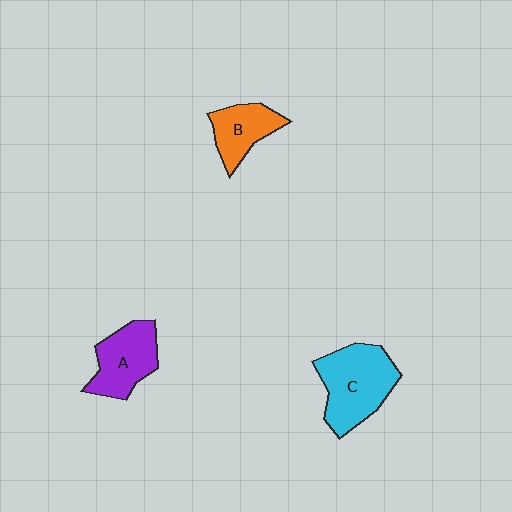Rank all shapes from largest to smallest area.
From largest to smallest: C (cyan), A (purple), B (orange).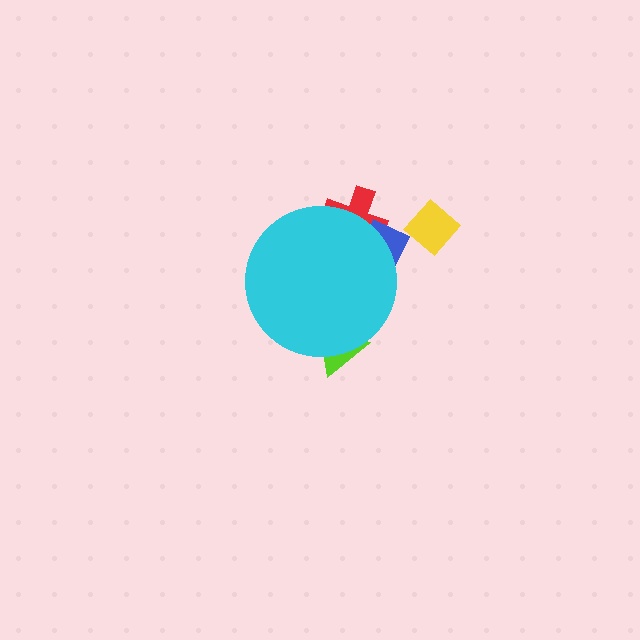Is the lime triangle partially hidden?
Yes, the lime triangle is partially hidden behind the cyan circle.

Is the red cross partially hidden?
Yes, the red cross is partially hidden behind the cyan circle.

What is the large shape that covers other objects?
A cyan circle.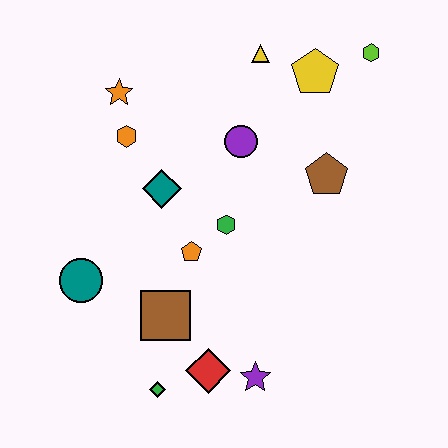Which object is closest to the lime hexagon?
The yellow pentagon is closest to the lime hexagon.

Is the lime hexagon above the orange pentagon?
Yes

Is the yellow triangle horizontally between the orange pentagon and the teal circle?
No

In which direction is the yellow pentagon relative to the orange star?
The yellow pentagon is to the right of the orange star.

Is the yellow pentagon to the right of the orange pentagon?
Yes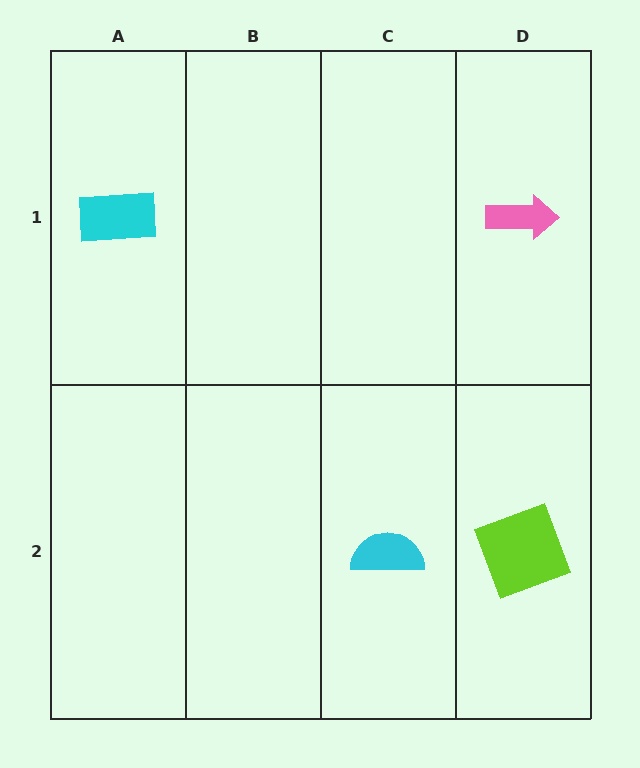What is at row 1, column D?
A pink arrow.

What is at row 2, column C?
A cyan semicircle.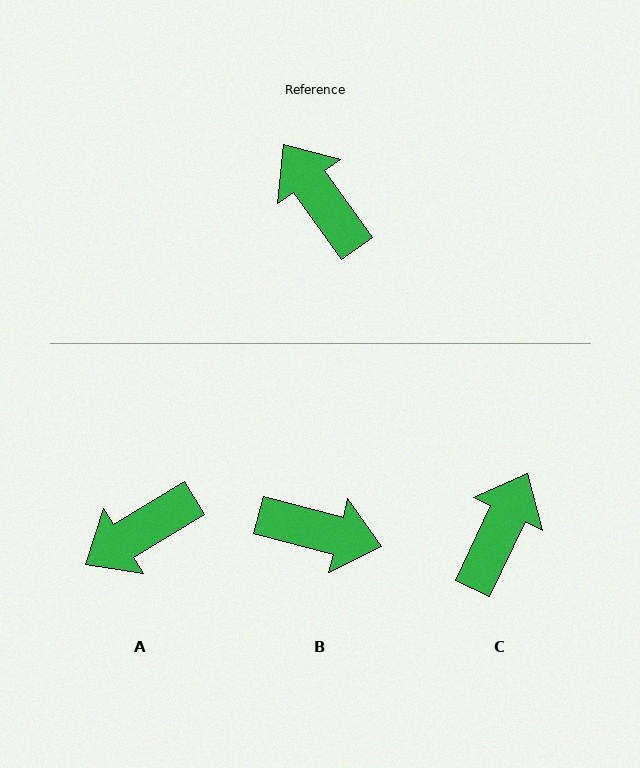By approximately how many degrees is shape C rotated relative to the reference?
Approximately 61 degrees clockwise.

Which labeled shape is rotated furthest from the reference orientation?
B, about 140 degrees away.